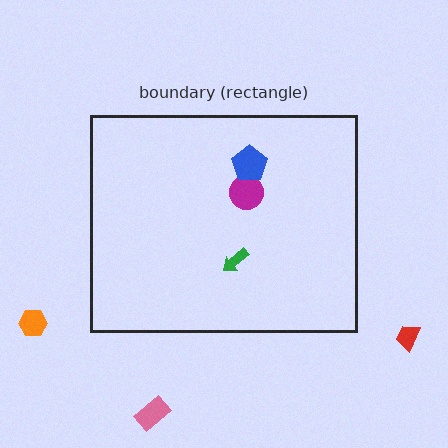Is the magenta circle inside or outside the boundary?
Inside.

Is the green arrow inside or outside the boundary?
Inside.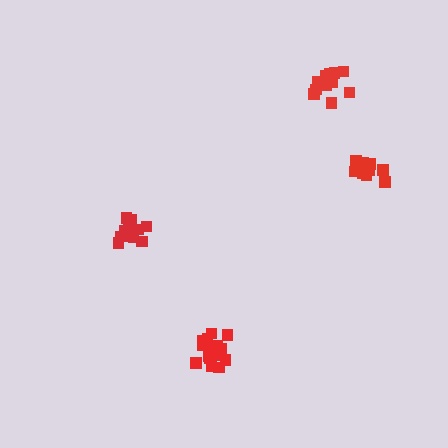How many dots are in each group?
Group 1: 15 dots, Group 2: 12 dots, Group 3: 16 dots, Group 4: 13 dots (56 total).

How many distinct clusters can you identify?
There are 4 distinct clusters.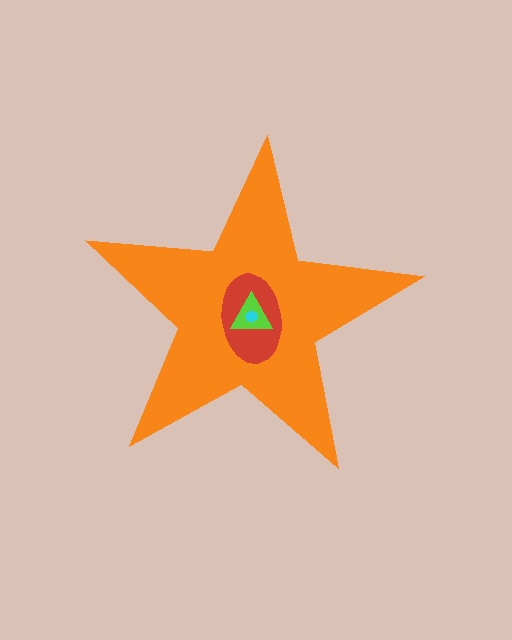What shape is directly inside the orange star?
The red ellipse.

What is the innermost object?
The cyan hexagon.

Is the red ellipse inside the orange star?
Yes.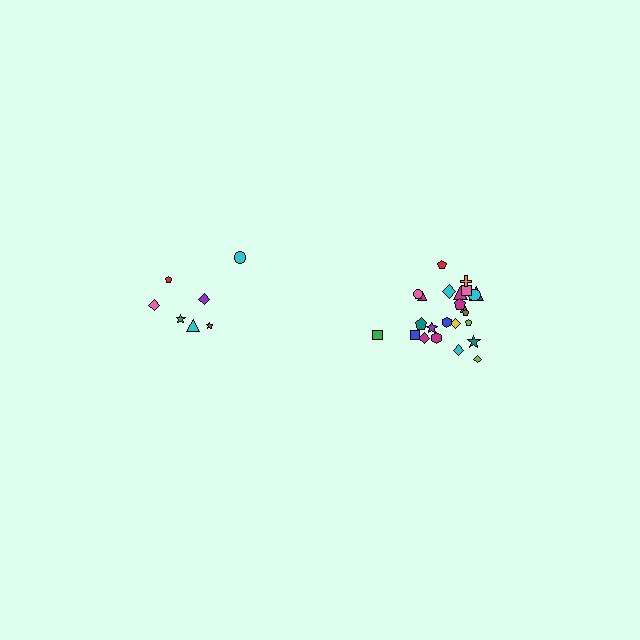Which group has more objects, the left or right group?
The right group.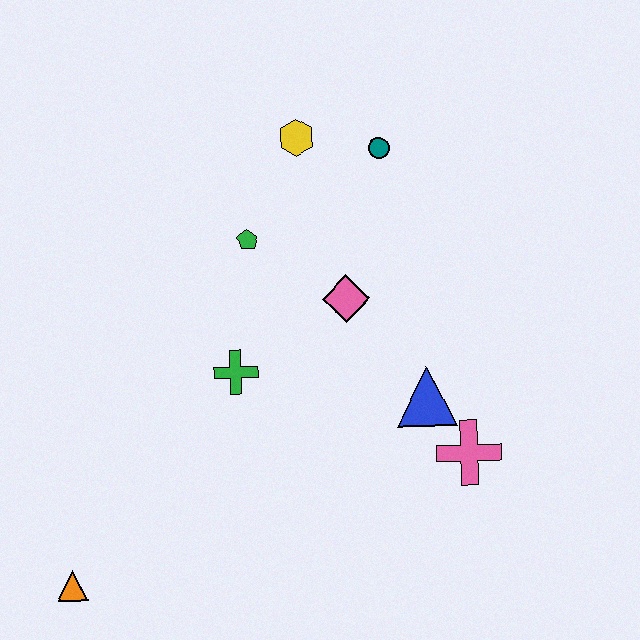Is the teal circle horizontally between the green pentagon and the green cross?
No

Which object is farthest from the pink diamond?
The orange triangle is farthest from the pink diamond.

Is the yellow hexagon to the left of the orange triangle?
No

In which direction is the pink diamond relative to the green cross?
The pink diamond is to the right of the green cross.